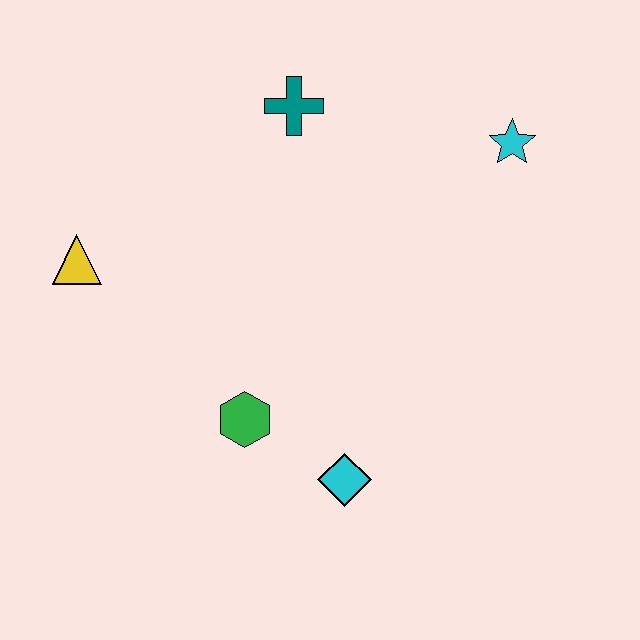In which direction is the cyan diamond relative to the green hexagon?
The cyan diamond is to the right of the green hexagon.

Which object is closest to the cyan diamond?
The green hexagon is closest to the cyan diamond.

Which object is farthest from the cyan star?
The yellow triangle is farthest from the cyan star.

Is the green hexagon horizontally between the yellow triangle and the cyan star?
Yes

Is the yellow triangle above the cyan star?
No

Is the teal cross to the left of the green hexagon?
No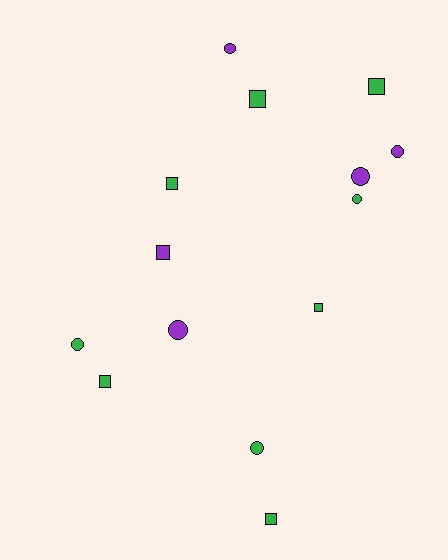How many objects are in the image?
There are 14 objects.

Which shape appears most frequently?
Square, with 7 objects.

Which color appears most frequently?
Green, with 9 objects.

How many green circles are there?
There are 3 green circles.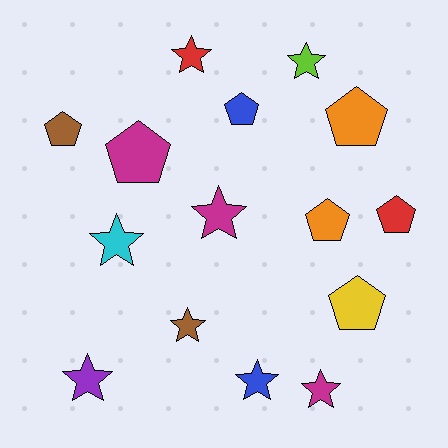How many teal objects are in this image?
There are no teal objects.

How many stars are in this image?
There are 8 stars.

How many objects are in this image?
There are 15 objects.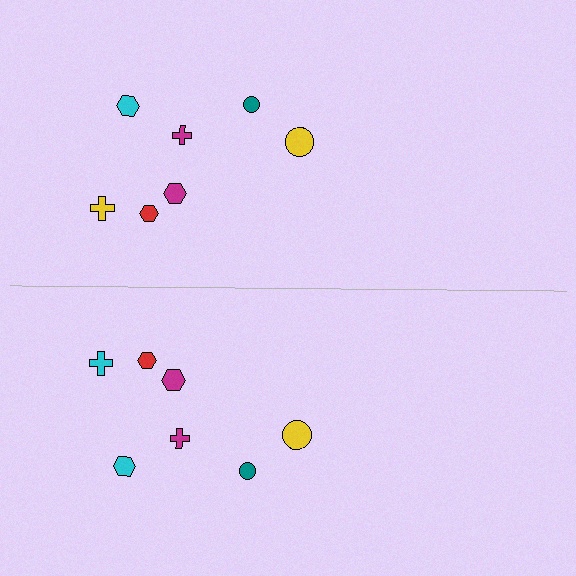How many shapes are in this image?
There are 14 shapes in this image.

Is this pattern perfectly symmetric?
No, the pattern is not perfectly symmetric. The cyan cross on the bottom side breaks the symmetry — its mirror counterpart is yellow.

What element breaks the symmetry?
The cyan cross on the bottom side breaks the symmetry — its mirror counterpart is yellow.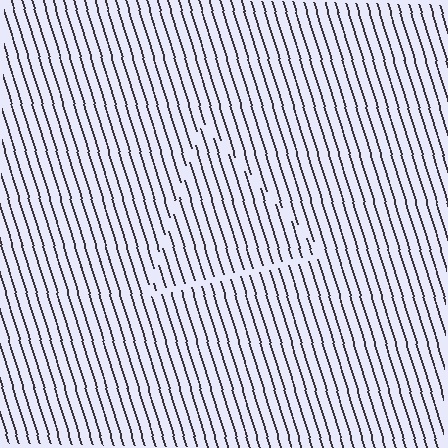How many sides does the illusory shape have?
3 sides — the line-ends trace a triangle.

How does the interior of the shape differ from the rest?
The interior of the shape contains the same grating, shifted by half a period — the contour is defined by the phase discontinuity where line-ends from the inner and outer gratings abut.